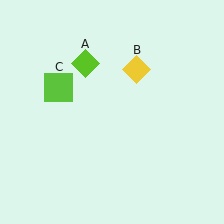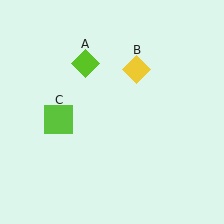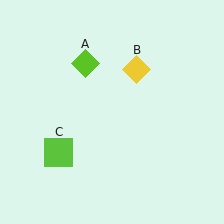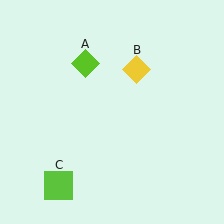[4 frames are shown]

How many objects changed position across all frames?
1 object changed position: lime square (object C).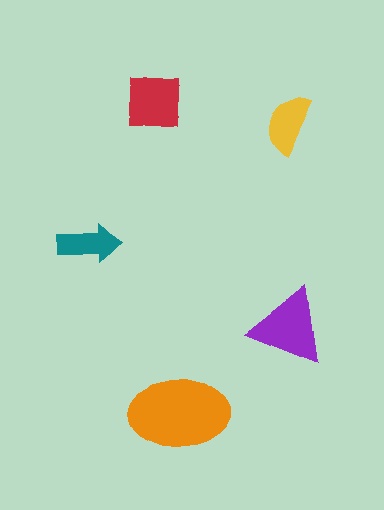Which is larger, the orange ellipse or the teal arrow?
The orange ellipse.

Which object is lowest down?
The orange ellipse is bottommost.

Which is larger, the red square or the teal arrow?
The red square.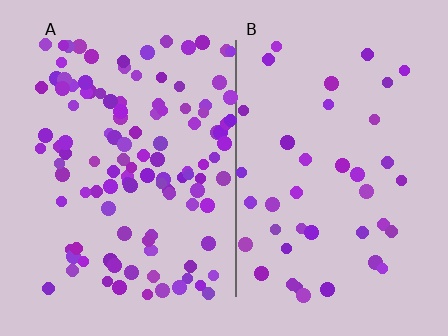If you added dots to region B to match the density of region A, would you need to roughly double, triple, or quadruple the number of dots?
Approximately triple.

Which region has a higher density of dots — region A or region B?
A (the left).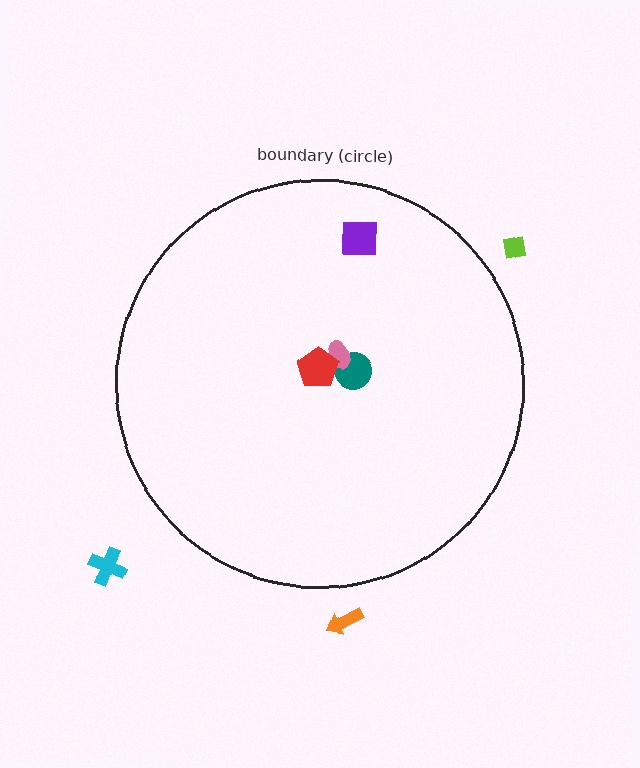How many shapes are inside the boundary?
4 inside, 3 outside.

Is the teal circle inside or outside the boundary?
Inside.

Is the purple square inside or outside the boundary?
Inside.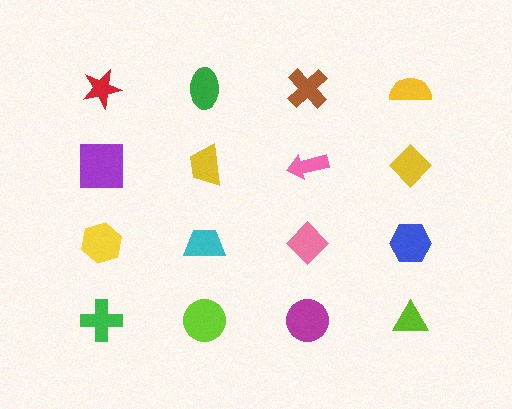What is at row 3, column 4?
A blue hexagon.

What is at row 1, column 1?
A red star.